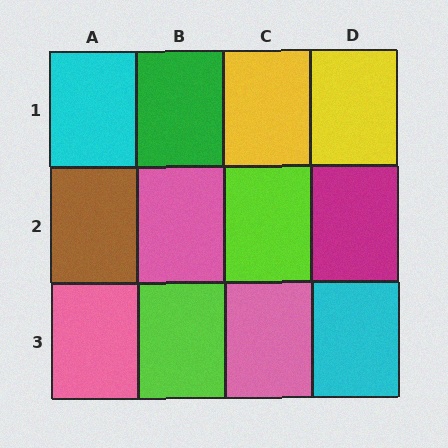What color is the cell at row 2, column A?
Brown.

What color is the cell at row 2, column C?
Lime.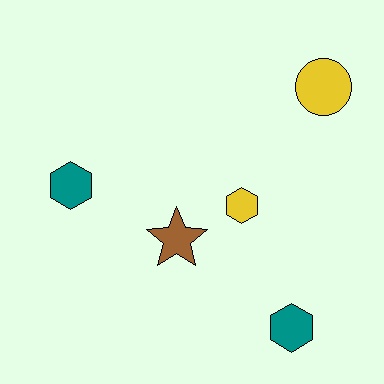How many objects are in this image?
There are 5 objects.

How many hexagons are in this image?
There are 3 hexagons.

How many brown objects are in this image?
There is 1 brown object.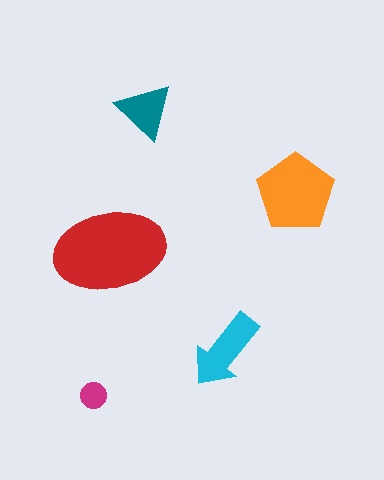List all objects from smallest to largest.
The magenta circle, the teal triangle, the cyan arrow, the orange pentagon, the red ellipse.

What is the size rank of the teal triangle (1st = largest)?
4th.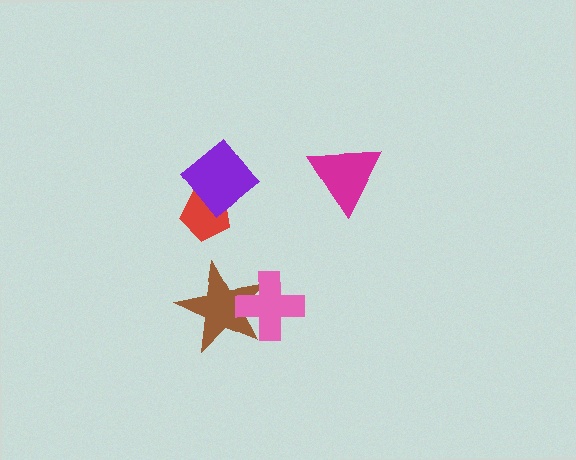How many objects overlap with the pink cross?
1 object overlaps with the pink cross.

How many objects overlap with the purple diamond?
1 object overlaps with the purple diamond.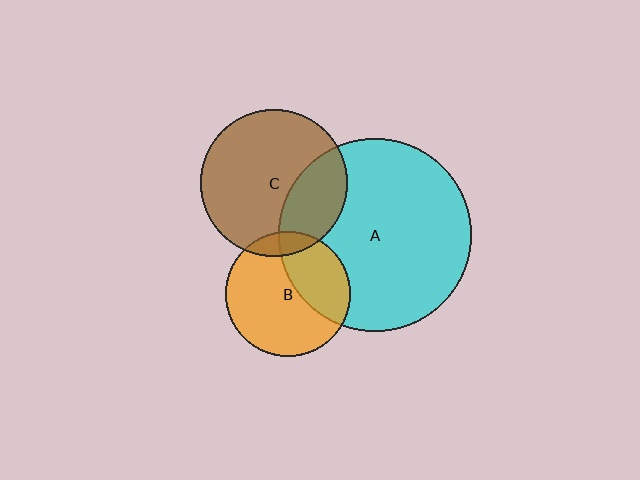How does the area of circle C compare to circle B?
Approximately 1.4 times.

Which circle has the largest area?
Circle A (cyan).